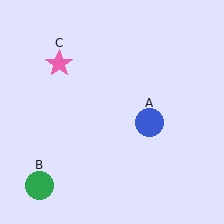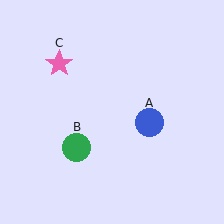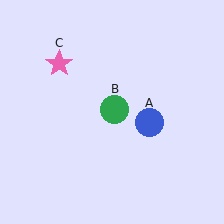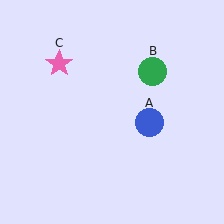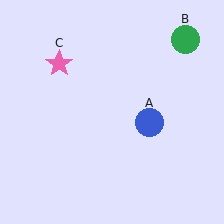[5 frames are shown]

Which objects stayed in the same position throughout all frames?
Blue circle (object A) and pink star (object C) remained stationary.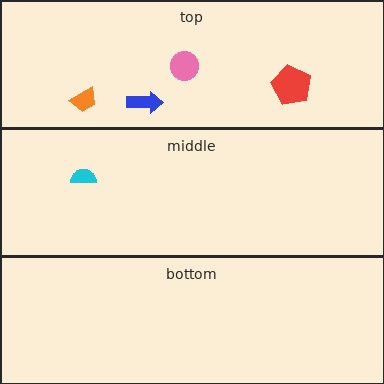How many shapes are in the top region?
4.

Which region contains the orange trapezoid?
The top region.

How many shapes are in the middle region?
1.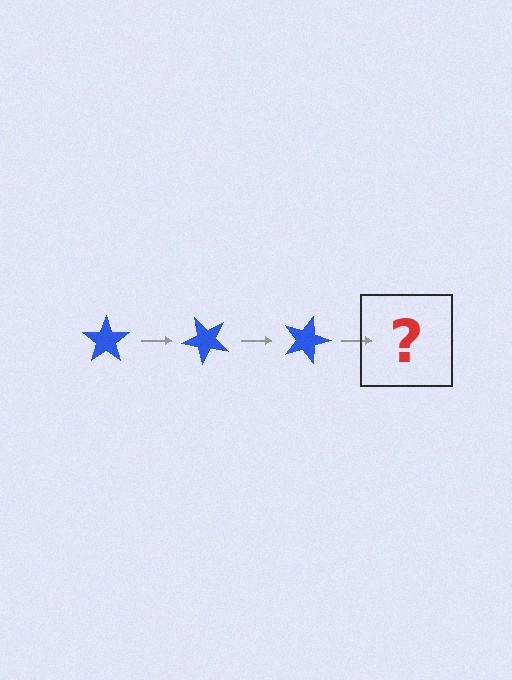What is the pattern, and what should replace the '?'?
The pattern is that the star rotates 45 degrees each step. The '?' should be a blue star rotated 135 degrees.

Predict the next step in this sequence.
The next step is a blue star rotated 135 degrees.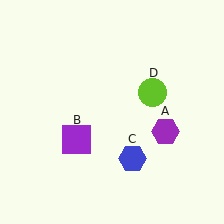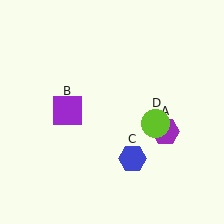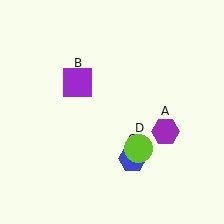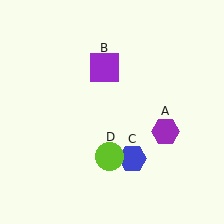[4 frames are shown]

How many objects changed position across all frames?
2 objects changed position: purple square (object B), lime circle (object D).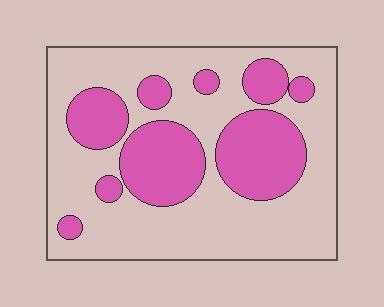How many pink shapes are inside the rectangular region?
9.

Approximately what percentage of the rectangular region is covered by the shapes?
Approximately 35%.